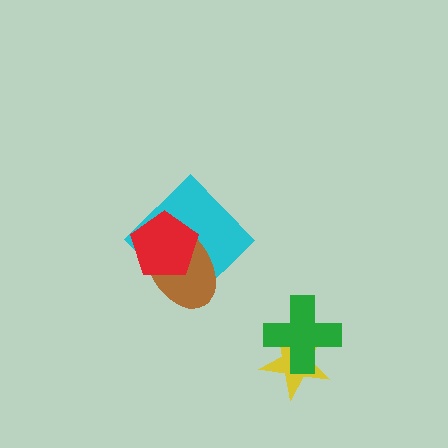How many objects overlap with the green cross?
1 object overlaps with the green cross.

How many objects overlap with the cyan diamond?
2 objects overlap with the cyan diamond.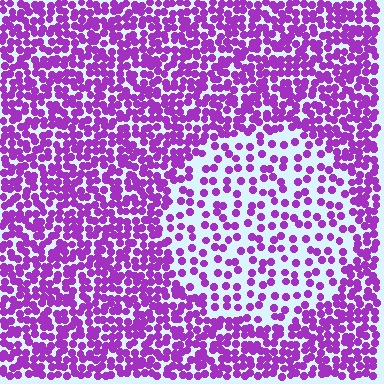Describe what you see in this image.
The image contains small purple elements arranged at two different densities. A circle-shaped region is visible where the elements are less densely packed than the surrounding area.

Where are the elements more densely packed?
The elements are more densely packed outside the circle boundary.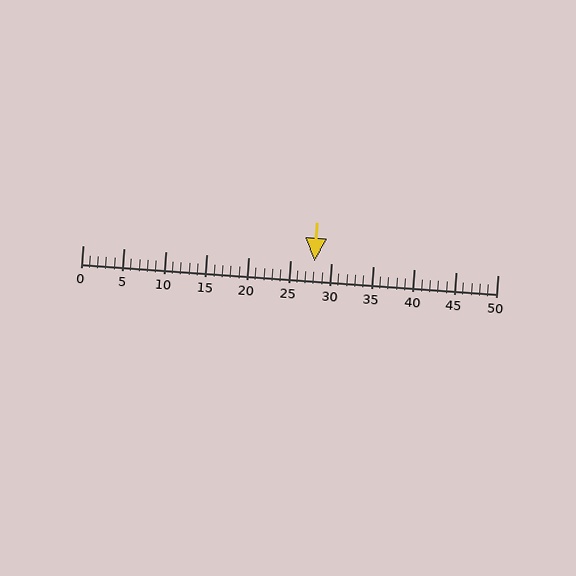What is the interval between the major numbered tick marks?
The major tick marks are spaced 5 units apart.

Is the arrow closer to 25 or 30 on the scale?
The arrow is closer to 30.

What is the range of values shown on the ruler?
The ruler shows values from 0 to 50.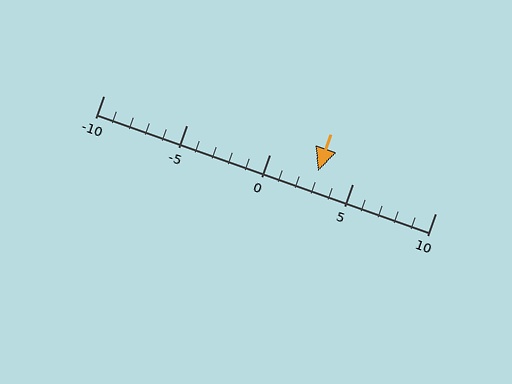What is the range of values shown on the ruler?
The ruler shows values from -10 to 10.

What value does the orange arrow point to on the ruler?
The orange arrow points to approximately 3.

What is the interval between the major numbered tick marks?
The major tick marks are spaced 5 units apart.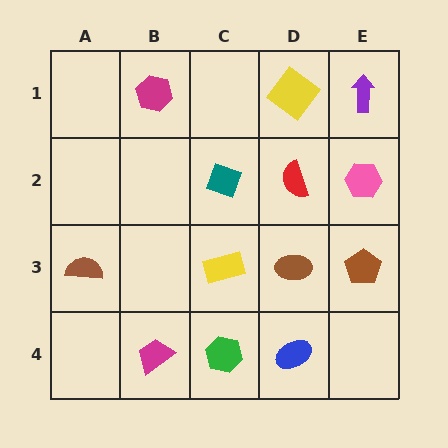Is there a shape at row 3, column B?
No, that cell is empty.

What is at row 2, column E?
A pink hexagon.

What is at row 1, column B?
A magenta hexagon.